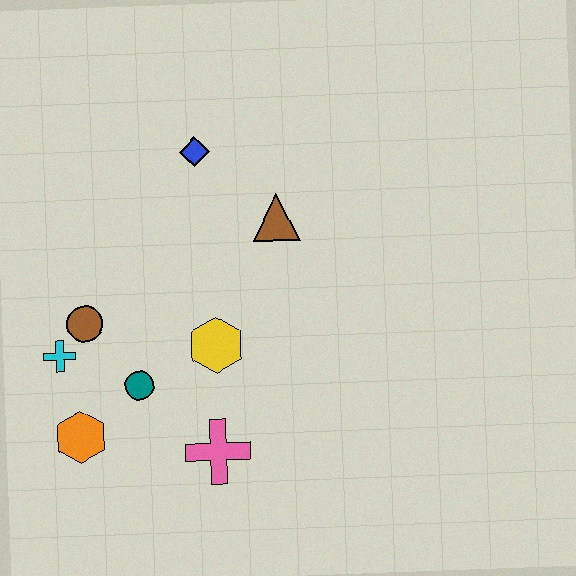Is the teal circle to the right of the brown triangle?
No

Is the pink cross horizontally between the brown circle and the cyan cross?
No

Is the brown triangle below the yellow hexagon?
No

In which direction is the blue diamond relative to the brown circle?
The blue diamond is above the brown circle.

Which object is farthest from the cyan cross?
The brown triangle is farthest from the cyan cross.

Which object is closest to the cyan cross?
The brown circle is closest to the cyan cross.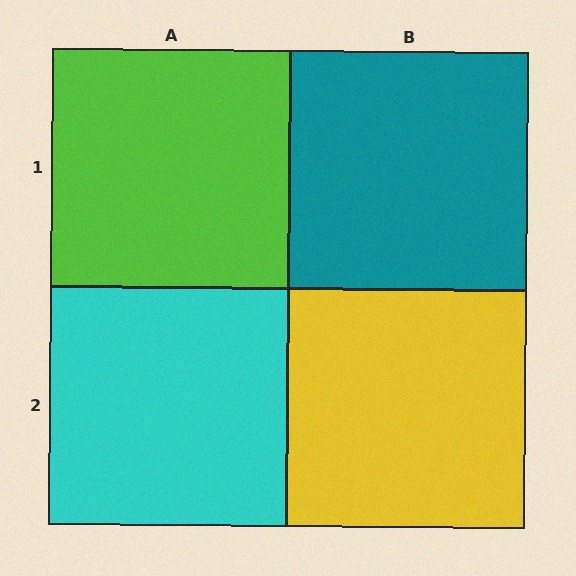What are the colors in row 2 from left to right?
Cyan, yellow.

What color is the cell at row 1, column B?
Teal.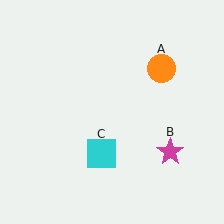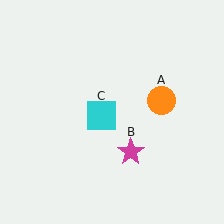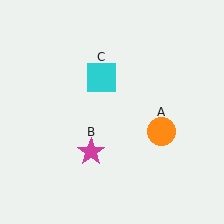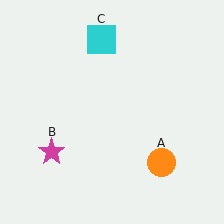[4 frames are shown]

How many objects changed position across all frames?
3 objects changed position: orange circle (object A), magenta star (object B), cyan square (object C).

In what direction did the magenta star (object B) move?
The magenta star (object B) moved left.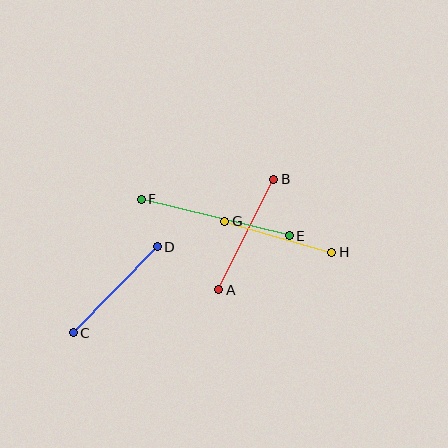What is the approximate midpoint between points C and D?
The midpoint is at approximately (115, 290) pixels.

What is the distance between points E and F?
The distance is approximately 152 pixels.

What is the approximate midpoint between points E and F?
The midpoint is at approximately (215, 217) pixels.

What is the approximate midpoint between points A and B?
The midpoint is at approximately (246, 234) pixels.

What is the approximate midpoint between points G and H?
The midpoint is at approximately (278, 237) pixels.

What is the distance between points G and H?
The distance is approximately 112 pixels.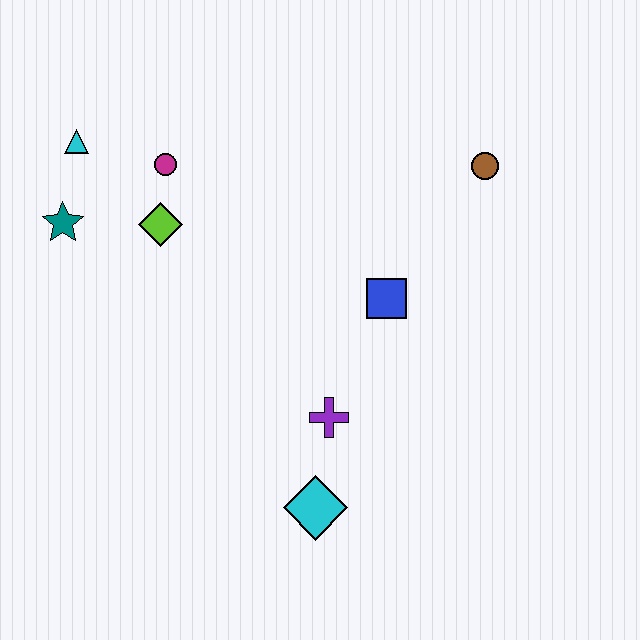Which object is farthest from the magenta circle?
The cyan diamond is farthest from the magenta circle.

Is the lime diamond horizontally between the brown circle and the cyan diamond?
No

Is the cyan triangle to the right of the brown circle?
No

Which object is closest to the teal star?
The cyan triangle is closest to the teal star.